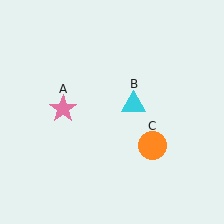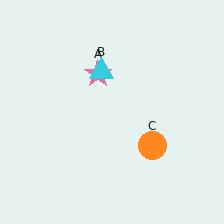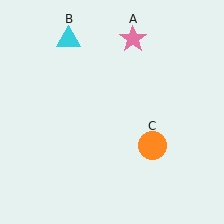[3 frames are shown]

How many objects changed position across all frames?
2 objects changed position: pink star (object A), cyan triangle (object B).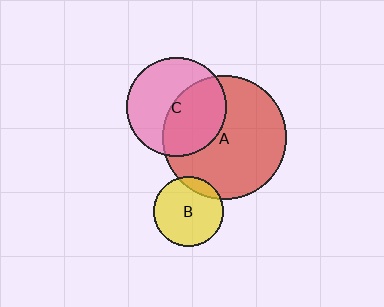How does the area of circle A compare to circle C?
Approximately 1.6 times.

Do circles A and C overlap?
Yes.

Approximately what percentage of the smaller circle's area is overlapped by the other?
Approximately 50%.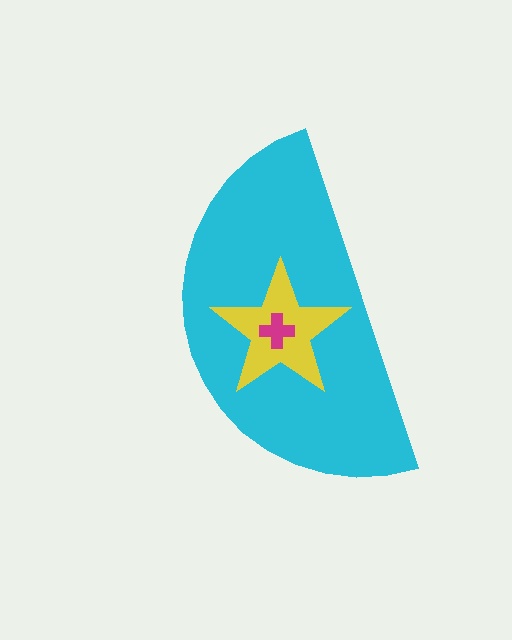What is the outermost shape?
The cyan semicircle.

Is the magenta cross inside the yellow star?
Yes.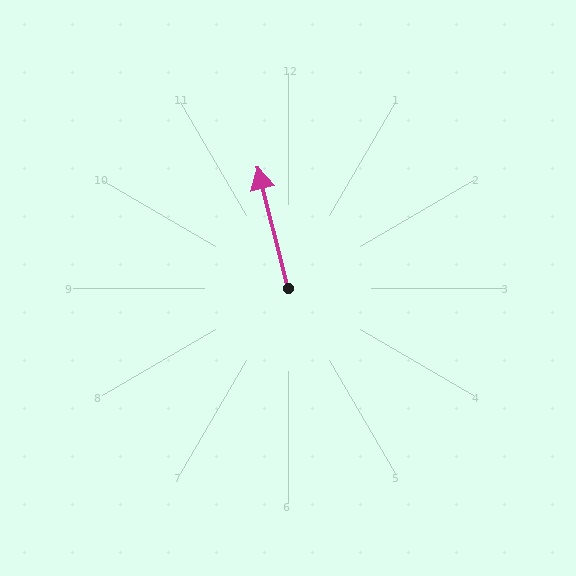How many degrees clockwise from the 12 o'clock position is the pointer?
Approximately 346 degrees.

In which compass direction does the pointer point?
North.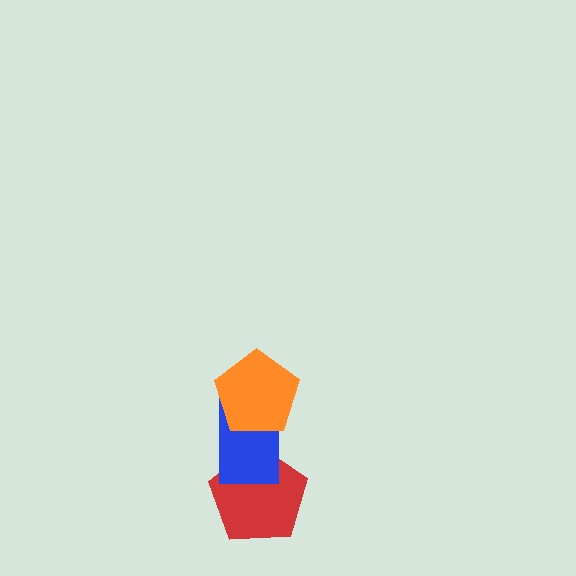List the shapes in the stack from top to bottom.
From top to bottom: the orange pentagon, the blue rectangle, the red pentagon.